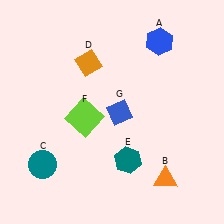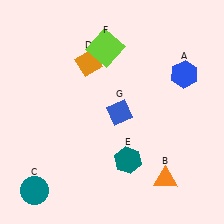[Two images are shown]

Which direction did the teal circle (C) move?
The teal circle (C) moved down.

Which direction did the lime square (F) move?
The lime square (F) moved up.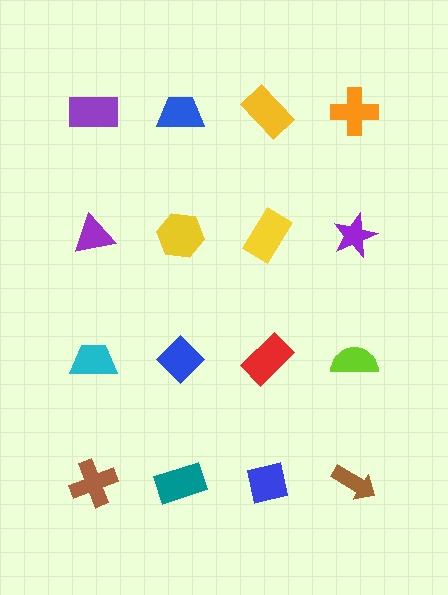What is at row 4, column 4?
A brown arrow.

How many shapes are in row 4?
4 shapes.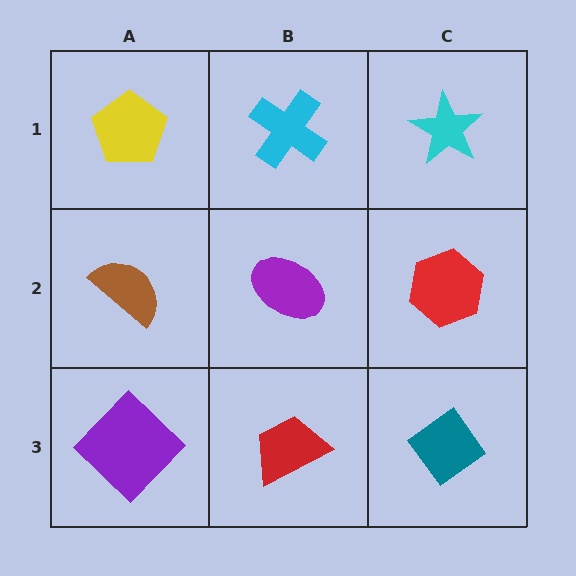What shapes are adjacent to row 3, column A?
A brown semicircle (row 2, column A), a red trapezoid (row 3, column B).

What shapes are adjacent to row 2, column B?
A cyan cross (row 1, column B), a red trapezoid (row 3, column B), a brown semicircle (row 2, column A), a red hexagon (row 2, column C).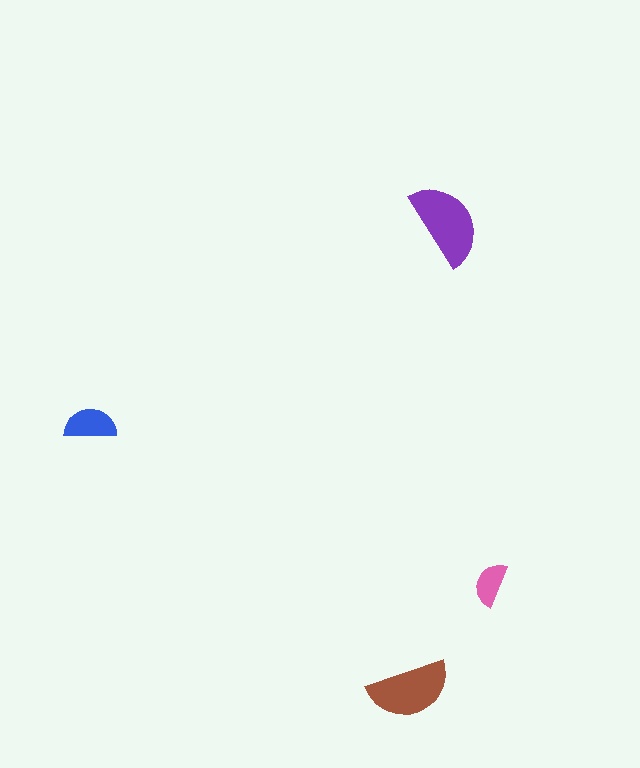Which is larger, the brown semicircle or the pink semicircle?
The brown one.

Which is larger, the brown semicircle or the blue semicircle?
The brown one.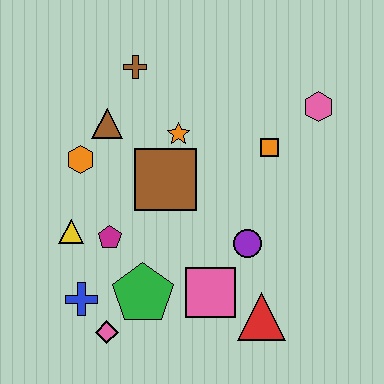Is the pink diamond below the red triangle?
Yes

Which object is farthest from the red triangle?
The brown cross is farthest from the red triangle.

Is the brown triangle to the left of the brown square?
Yes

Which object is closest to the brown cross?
The brown triangle is closest to the brown cross.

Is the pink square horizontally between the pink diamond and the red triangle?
Yes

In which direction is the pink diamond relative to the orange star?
The pink diamond is below the orange star.